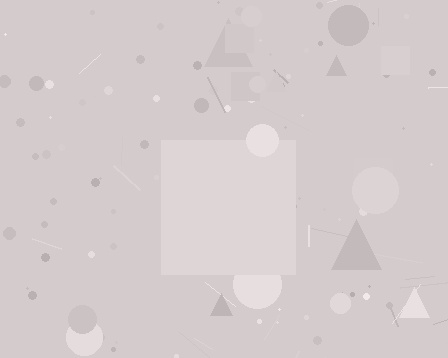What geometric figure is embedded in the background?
A square is embedded in the background.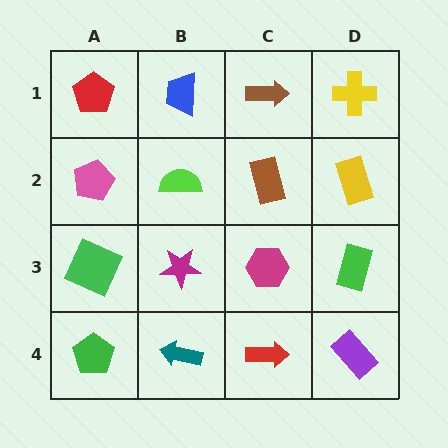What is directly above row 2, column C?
A brown arrow.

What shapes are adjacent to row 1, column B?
A lime semicircle (row 2, column B), a red pentagon (row 1, column A), a brown arrow (row 1, column C).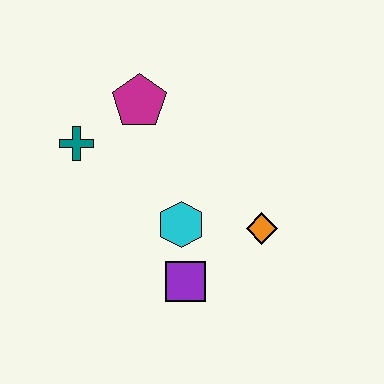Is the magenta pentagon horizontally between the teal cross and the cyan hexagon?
Yes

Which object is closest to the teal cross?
The magenta pentagon is closest to the teal cross.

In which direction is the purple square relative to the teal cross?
The purple square is below the teal cross.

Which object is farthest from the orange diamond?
The teal cross is farthest from the orange diamond.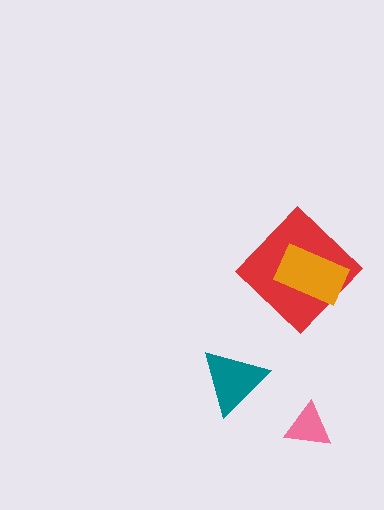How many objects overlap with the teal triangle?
0 objects overlap with the teal triangle.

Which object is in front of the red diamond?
The orange rectangle is in front of the red diamond.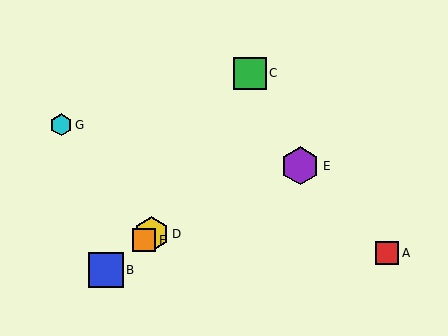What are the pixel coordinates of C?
Object C is at (250, 73).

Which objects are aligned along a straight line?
Objects B, D, F are aligned along a straight line.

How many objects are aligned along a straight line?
3 objects (B, D, F) are aligned along a straight line.